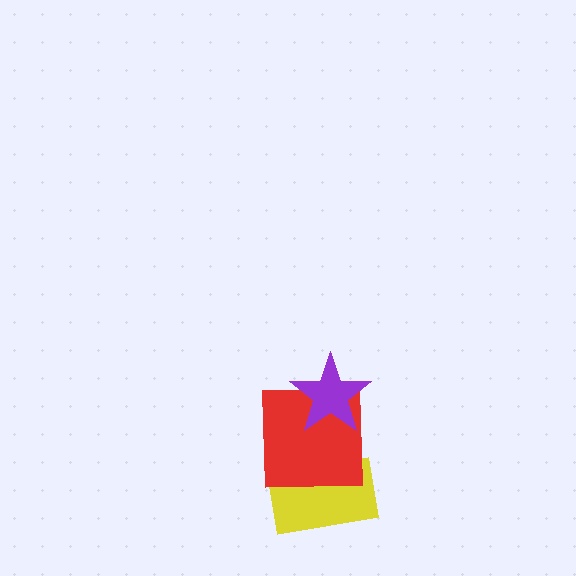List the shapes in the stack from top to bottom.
From top to bottom: the purple star, the red square, the yellow rectangle.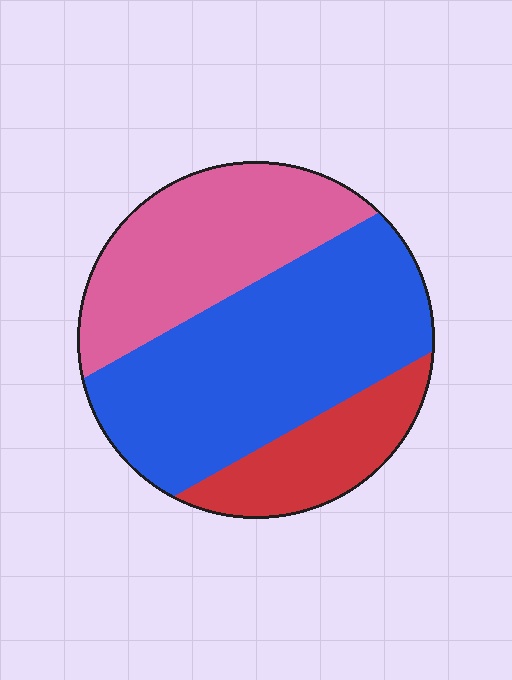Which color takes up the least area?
Red, at roughly 20%.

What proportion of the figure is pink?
Pink covers around 30% of the figure.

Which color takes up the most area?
Blue, at roughly 50%.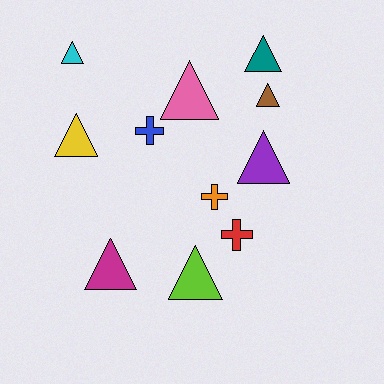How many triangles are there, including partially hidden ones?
There are 8 triangles.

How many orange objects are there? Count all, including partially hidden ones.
There is 1 orange object.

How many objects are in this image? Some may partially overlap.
There are 11 objects.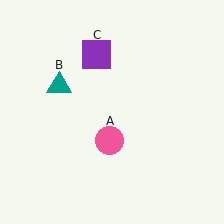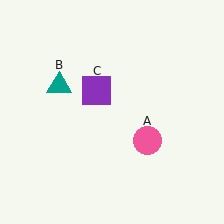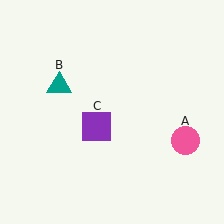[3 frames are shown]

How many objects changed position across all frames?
2 objects changed position: pink circle (object A), purple square (object C).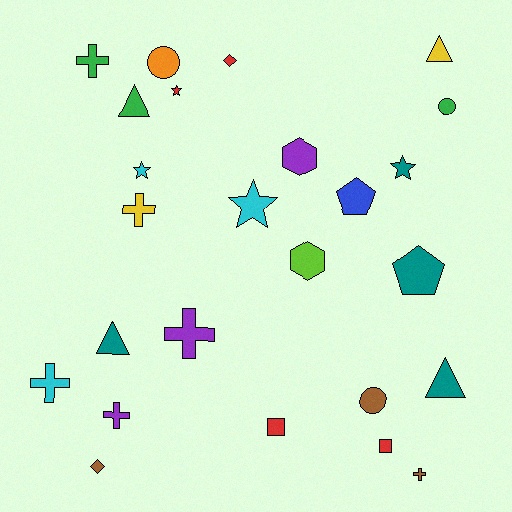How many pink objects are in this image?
There are no pink objects.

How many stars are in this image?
There are 4 stars.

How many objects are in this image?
There are 25 objects.